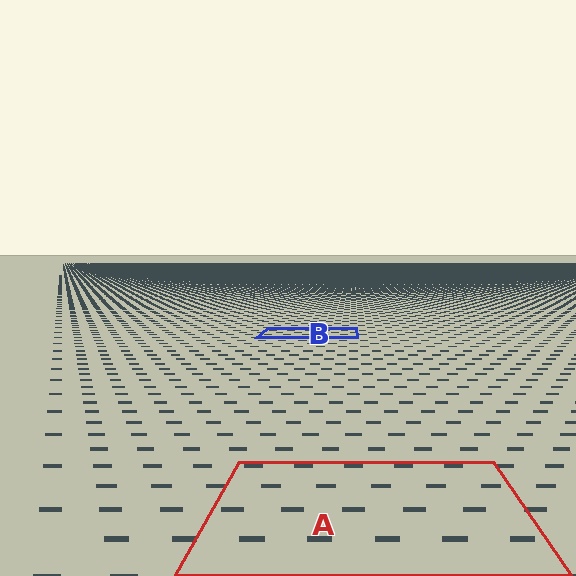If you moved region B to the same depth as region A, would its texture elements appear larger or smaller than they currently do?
They would appear larger. At a closer depth, the same texture elements are projected at a bigger on-screen size.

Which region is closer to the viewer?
Region A is closer. The texture elements there are larger and more spread out.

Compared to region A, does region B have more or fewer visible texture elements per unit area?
Region B has more texture elements per unit area — they are packed more densely because it is farther away.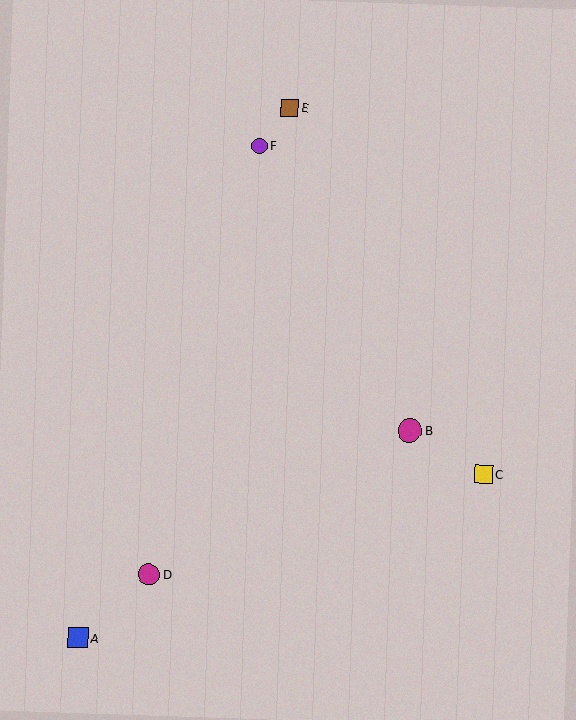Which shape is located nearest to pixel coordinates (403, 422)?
The magenta circle (labeled B) at (410, 431) is nearest to that location.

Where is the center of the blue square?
The center of the blue square is at (78, 638).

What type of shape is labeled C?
Shape C is a yellow square.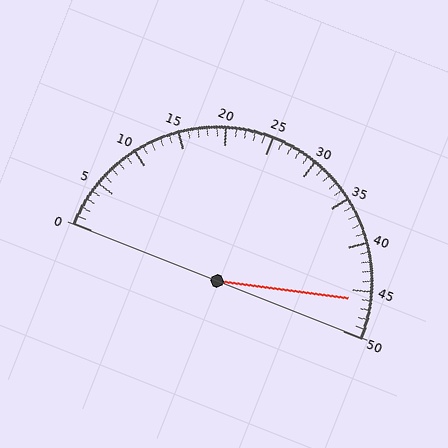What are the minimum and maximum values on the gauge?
The gauge ranges from 0 to 50.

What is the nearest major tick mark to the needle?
The nearest major tick mark is 45.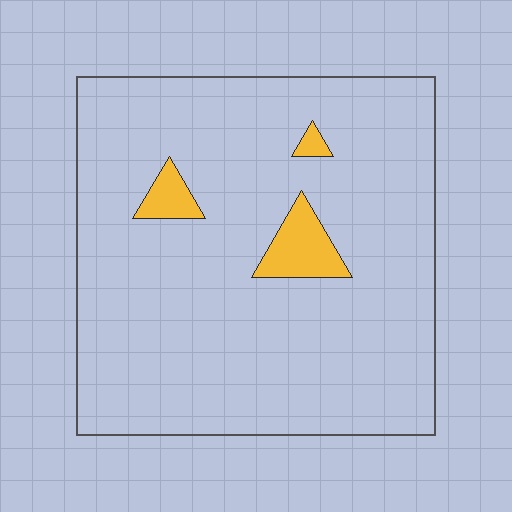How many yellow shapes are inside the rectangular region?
3.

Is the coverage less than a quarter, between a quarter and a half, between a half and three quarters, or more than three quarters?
Less than a quarter.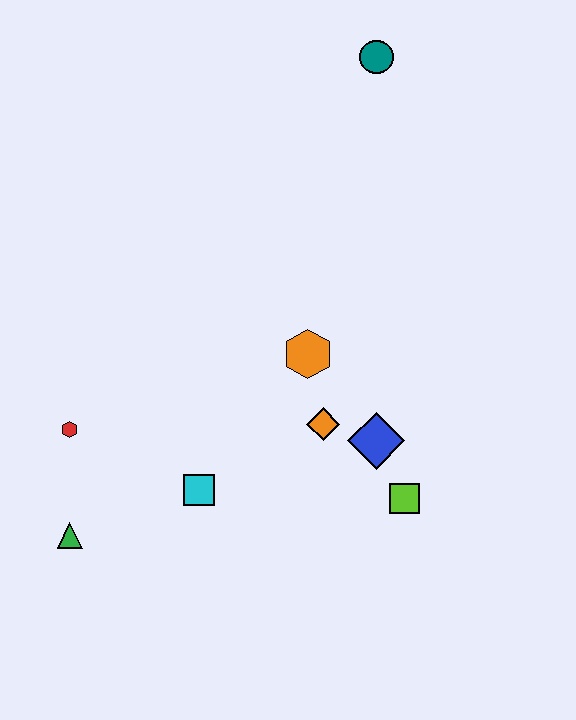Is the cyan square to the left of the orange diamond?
Yes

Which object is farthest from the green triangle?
The teal circle is farthest from the green triangle.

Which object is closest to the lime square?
The blue diamond is closest to the lime square.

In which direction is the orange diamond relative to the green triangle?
The orange diamond is to the right of the green triangle.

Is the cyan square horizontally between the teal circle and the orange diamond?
No